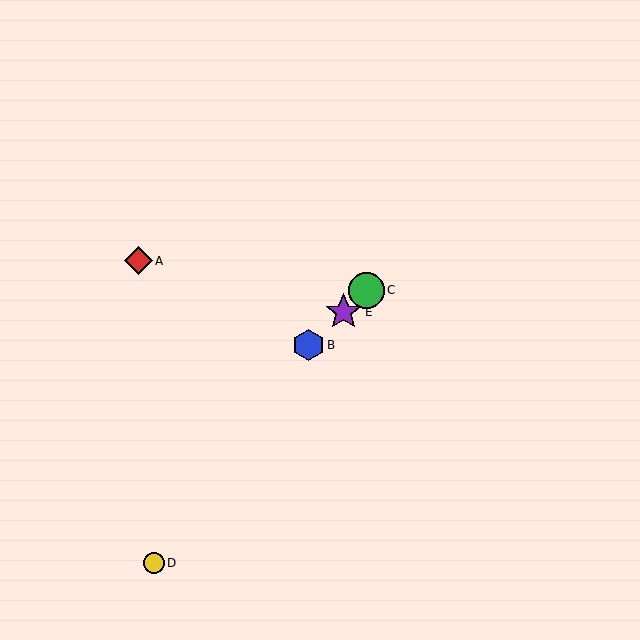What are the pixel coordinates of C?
Object C is at (366, 290).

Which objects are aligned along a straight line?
Objects B, C, E are aligned along a straight line.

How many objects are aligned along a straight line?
3 objects (B, C, E) are aligned along a straight line.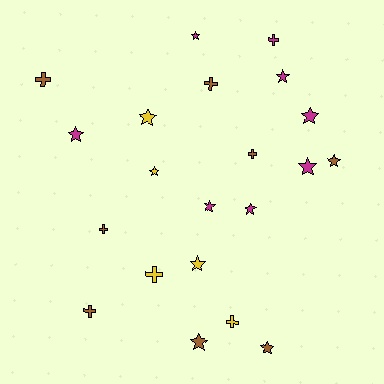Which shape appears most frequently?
Star, with 13 objects.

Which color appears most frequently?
Brown, with 8 objects.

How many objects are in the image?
There are 21 objects.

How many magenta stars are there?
There are 7 magenta stars.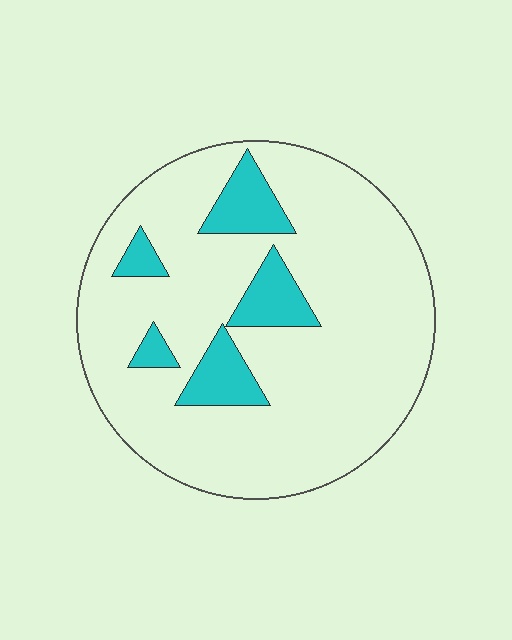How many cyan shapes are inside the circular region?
5.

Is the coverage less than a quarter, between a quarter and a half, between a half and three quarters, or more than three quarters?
Less than a quarter.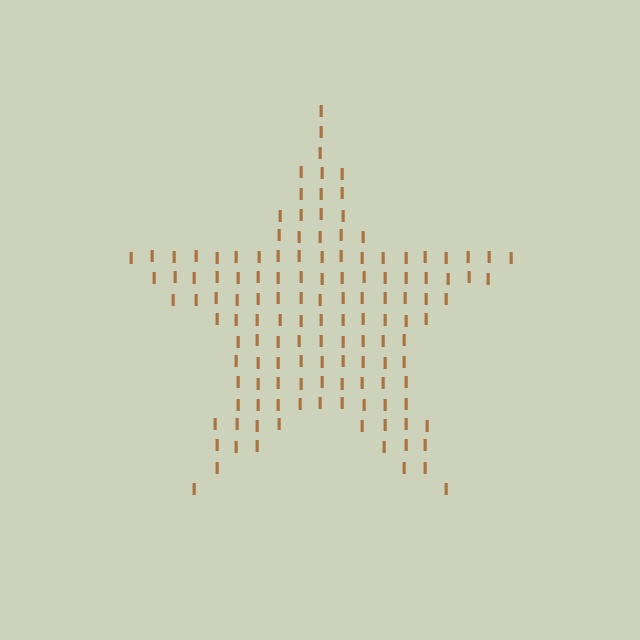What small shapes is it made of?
It is made of small letter I's.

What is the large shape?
The large shape is a star.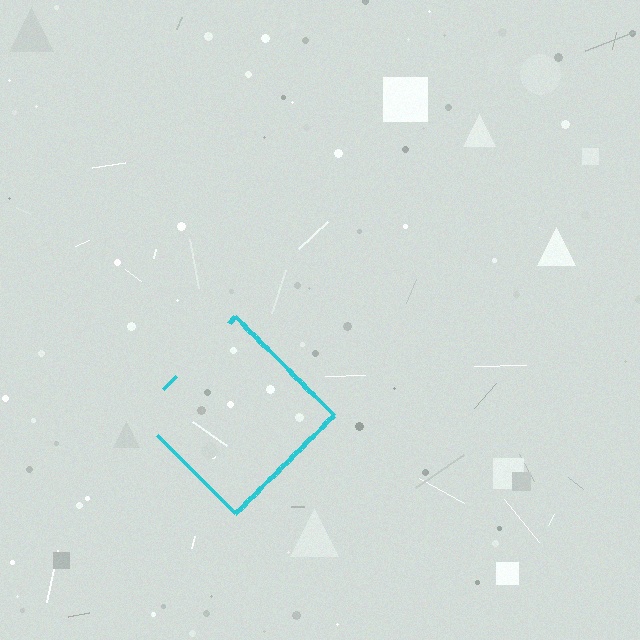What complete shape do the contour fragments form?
The contour fragments form a diamond.